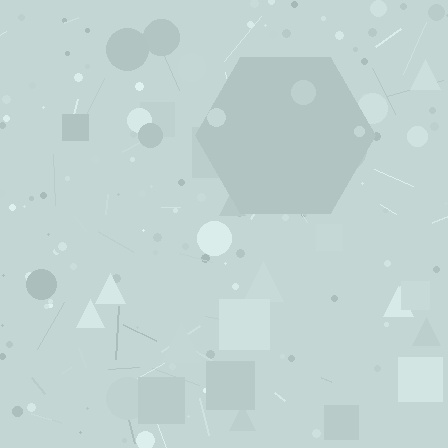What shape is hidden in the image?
A hexagon is hidden in the image.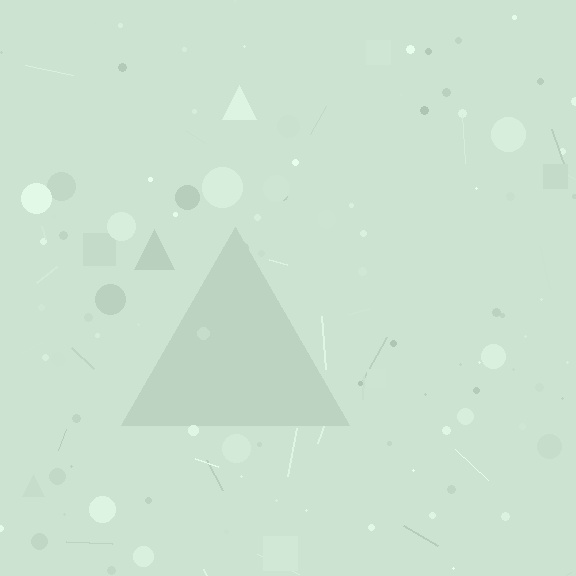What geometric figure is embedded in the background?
A triangle is embedded in the background.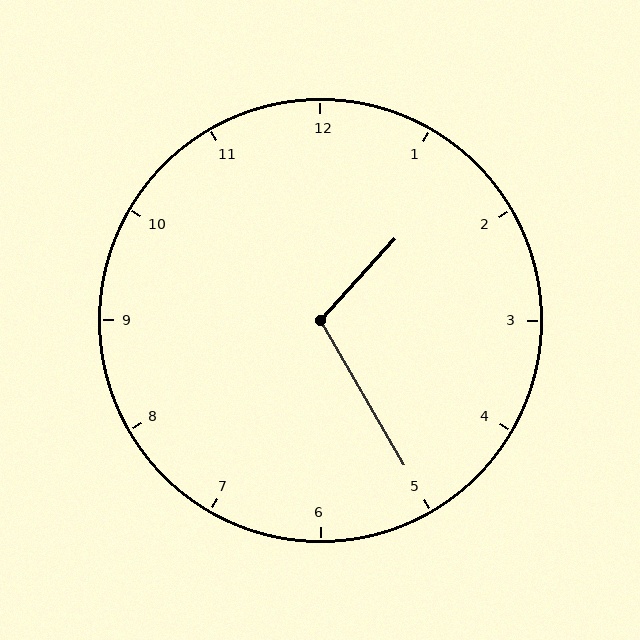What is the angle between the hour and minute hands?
Approximately 108 degrees.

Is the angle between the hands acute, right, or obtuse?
It is obtuse.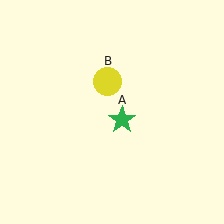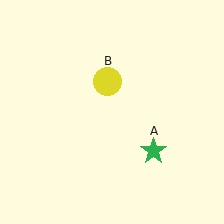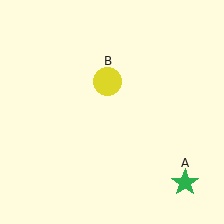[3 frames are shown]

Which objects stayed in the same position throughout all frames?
Yellow circle (object B) remained stationary.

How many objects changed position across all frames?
1 object changed position: green star (object A).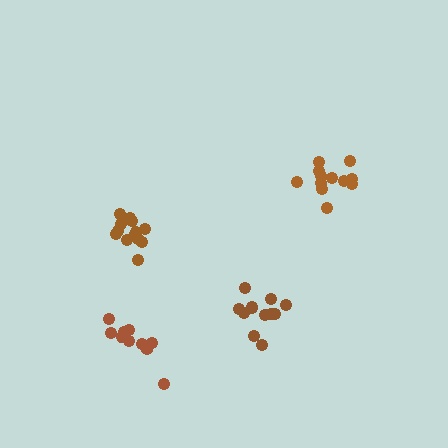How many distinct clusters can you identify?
There are 4 distinct clusters.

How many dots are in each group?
Group 1: 12 dots, Group 2: 13 dots, Group 3: 12 dots, Group 4: 10 dots (47 total).